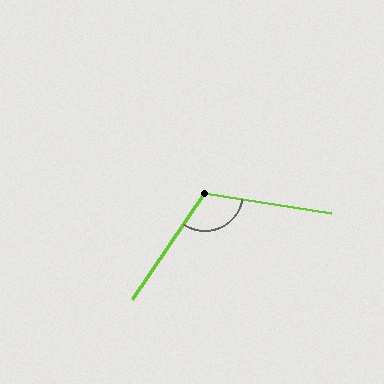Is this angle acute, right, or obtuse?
It is obtuse.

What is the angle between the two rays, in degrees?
Approximately 115 degrees.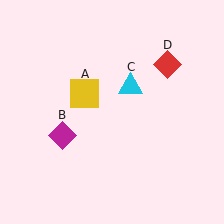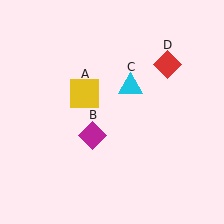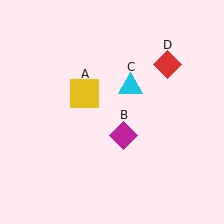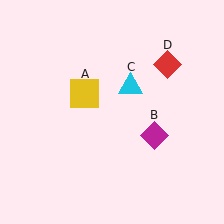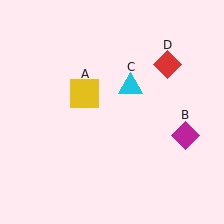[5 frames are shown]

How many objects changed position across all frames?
1 object changed position: magenta diamond (object B).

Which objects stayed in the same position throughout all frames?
Yellow square (object A) and cyan triangle (object C) and red diamond (object D) remained stationary.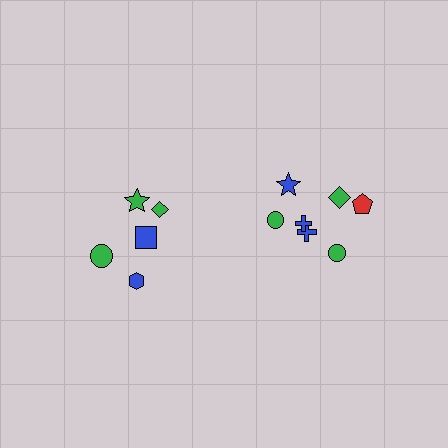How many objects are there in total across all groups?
There are 12 objects.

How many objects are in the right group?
There are 7 objects.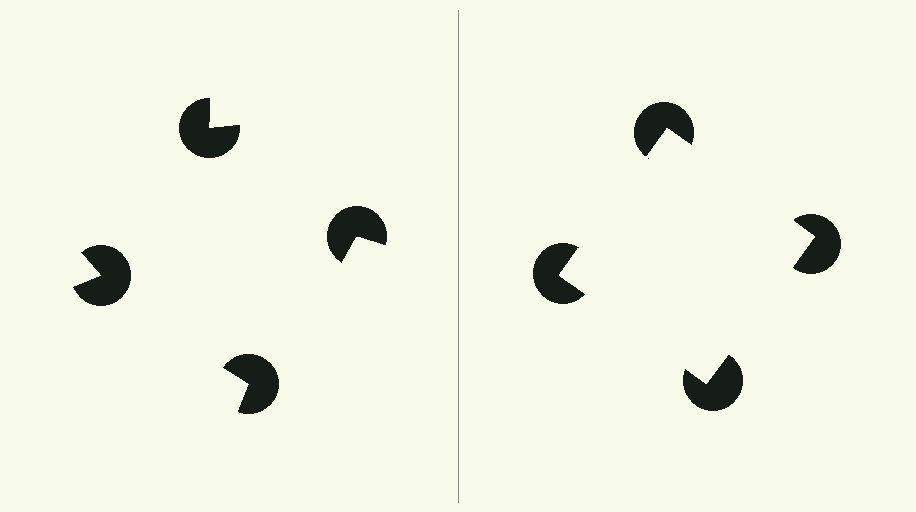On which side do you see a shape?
An illusory square appears on the right side. On the left side the wedge cuts are rotated, so no coherent shape forms.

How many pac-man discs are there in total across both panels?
8 — 4 on each side.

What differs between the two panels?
The pac-man discs are positioned identically on both sides; only the wedge orientations differ. On the right they align to a square; on the left they are misaligned.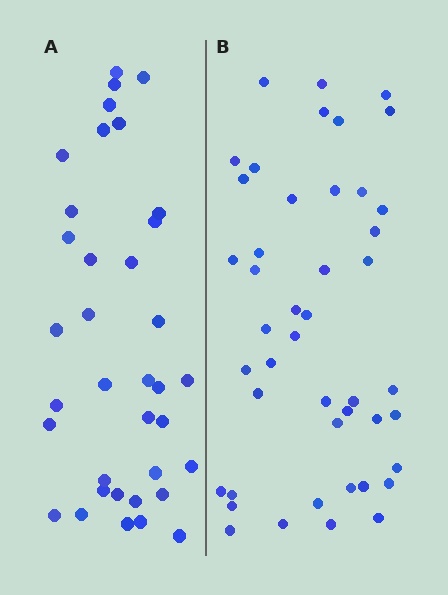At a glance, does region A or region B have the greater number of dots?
Region B (the right region) has more dots.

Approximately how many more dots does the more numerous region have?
Region B has roughly 8 or so more dots than region A.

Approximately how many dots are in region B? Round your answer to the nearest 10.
About 40 dots. (The exact count is 45, which rounds to 40.)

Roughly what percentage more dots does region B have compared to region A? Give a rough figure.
About 25% more.